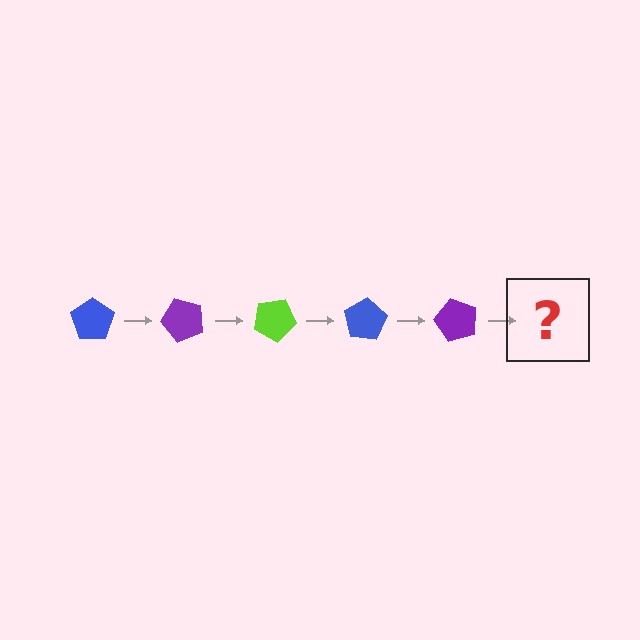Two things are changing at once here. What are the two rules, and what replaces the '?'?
The two rules are that it rotates 50 degrees each step and the color cycles through blue, purple, and lime. The '?' should be a lime pentagon, rotated 250 degrees from the start.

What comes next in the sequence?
The next element should be a lime pentagon, rotated 250 degrees from the start.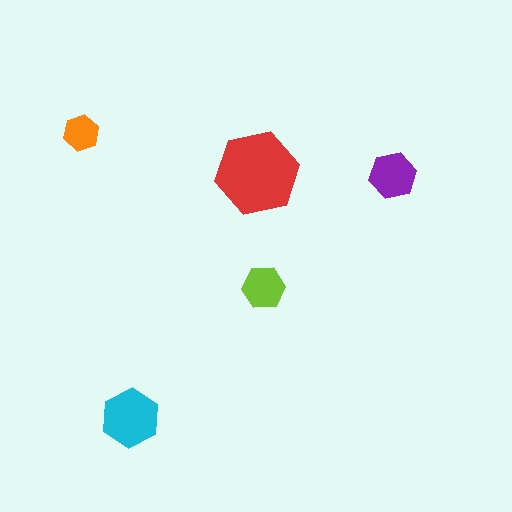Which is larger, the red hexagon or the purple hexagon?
The red one.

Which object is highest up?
The orange hexagon is topmost.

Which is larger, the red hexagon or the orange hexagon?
The red one.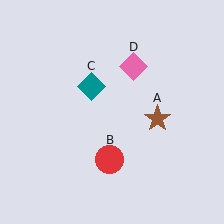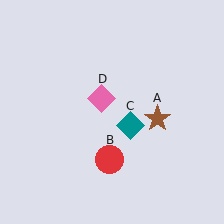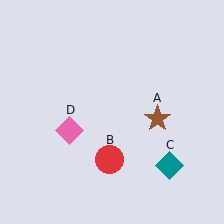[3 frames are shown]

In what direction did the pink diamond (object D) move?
The pink diamond (object D) moved down and to the left.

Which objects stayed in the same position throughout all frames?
Brown star (object A) and red circle (object B) remained stationary.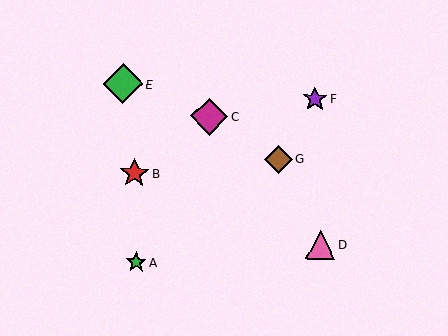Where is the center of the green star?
The center of the green star is at (136, 263).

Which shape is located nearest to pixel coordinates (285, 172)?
The brown diamond (labeled G) at (279, 159) is nearest to that location.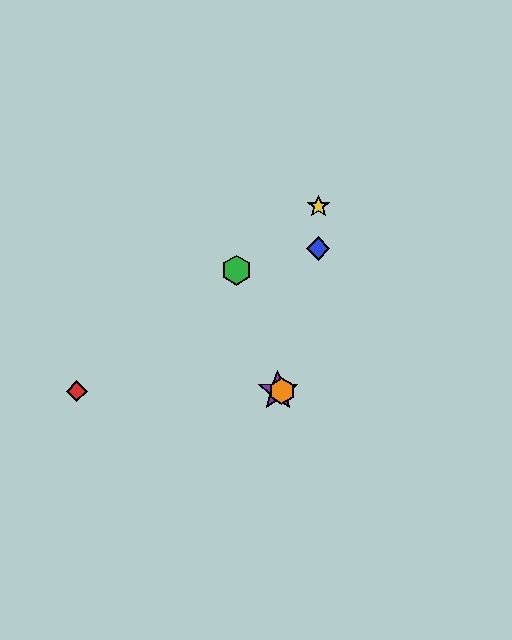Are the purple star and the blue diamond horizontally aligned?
No, the purple star is at y≈391 and the blue diamond is at y≈248.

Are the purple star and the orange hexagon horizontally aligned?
Yes, both are at y≈391.